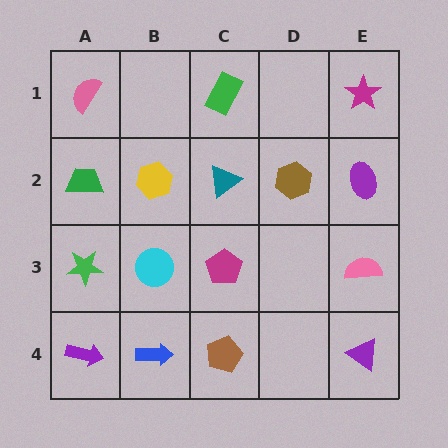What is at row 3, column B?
A cyan circle.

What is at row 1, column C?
A green rectangle.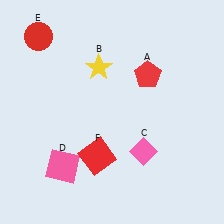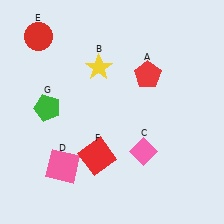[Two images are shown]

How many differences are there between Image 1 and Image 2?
There is 1 difference between the two images.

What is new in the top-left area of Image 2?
A green pentagon (G) was added in the top-left area of Image 2.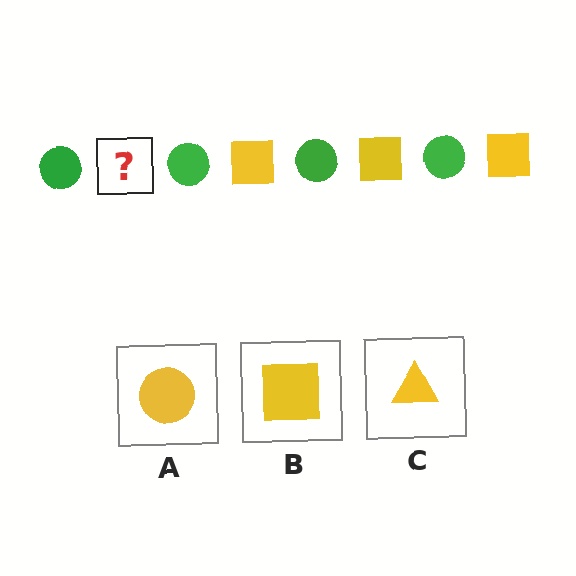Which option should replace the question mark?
Option B.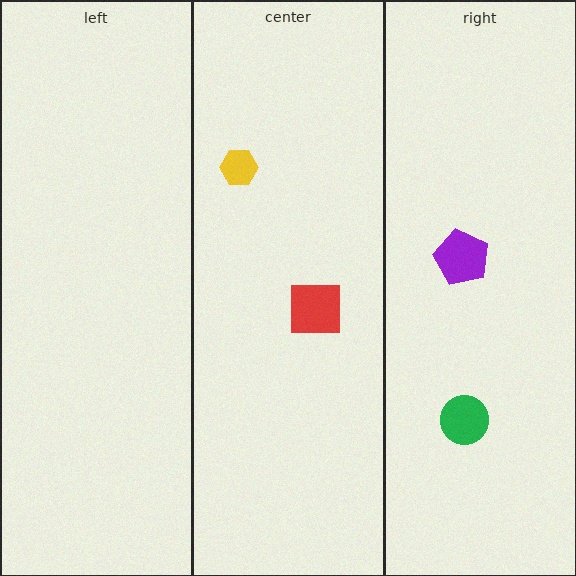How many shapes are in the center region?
2.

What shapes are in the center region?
The red square, the yellow hexagon.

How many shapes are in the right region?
2.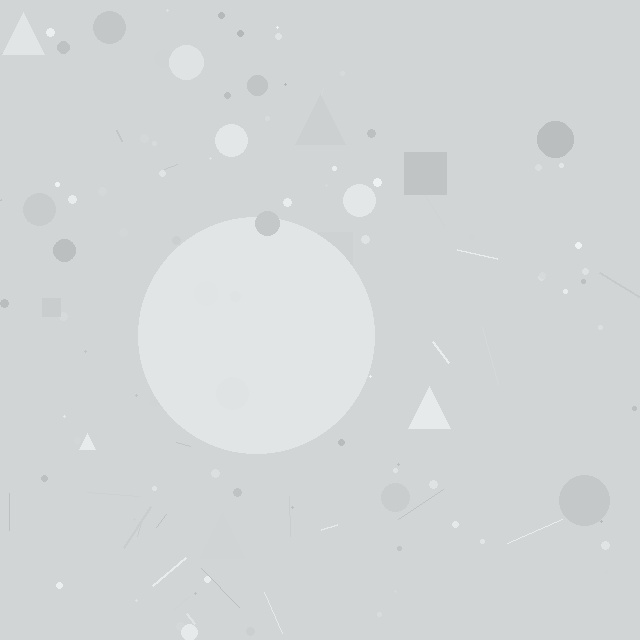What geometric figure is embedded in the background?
A circle is embedded in the background.